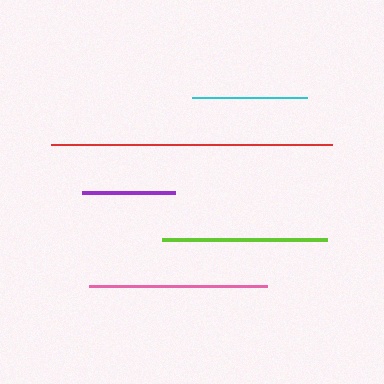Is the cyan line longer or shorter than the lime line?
The lime line is longer than the cyan line.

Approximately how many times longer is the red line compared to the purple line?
The red line is approximately 3.0 times the length of the purple line.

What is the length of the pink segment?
The pink segment is approximately 178 pixels long.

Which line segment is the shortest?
The purple line is the shortest at approximately 93 pixels.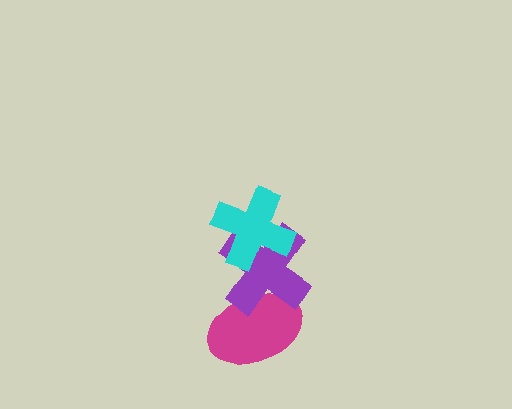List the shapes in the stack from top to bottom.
From top to bottom: the cyan cross, the purple cross, the magenta ellipse.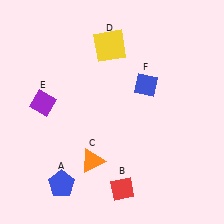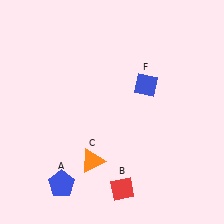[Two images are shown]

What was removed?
The purple diamond (E), the yellow square (D) were removed in Image 2.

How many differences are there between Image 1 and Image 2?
There are 2 differences between the two images.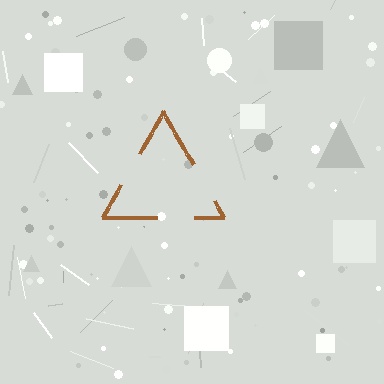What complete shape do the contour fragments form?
The contour fragments form a triangle.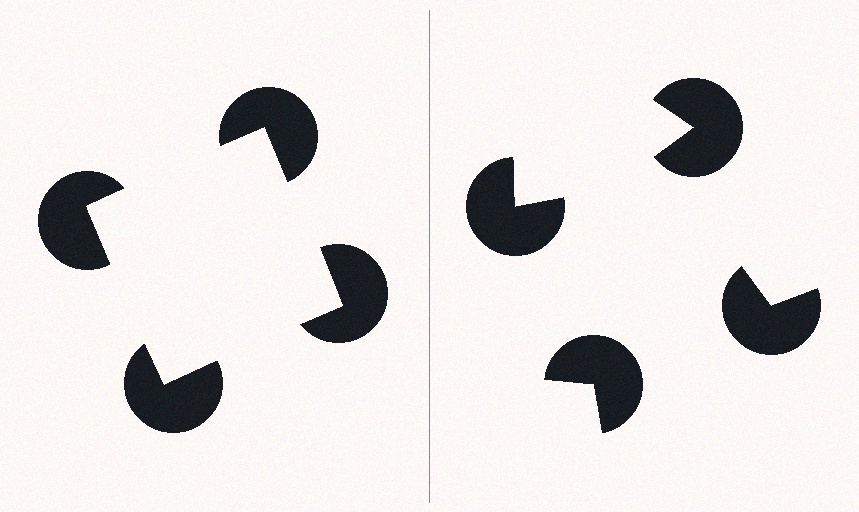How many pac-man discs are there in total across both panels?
8 — 4 on each side.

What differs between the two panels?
The pac-man discs are positioned identically on both sides; only the wedge orientations differ. On the left they align to a square; on the right they are misaligned.